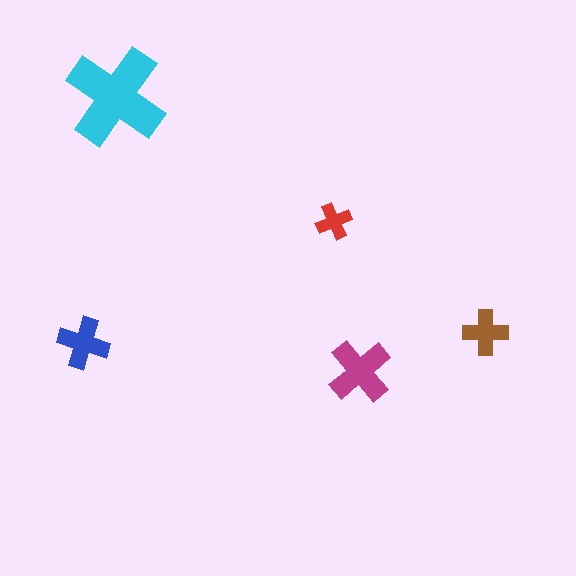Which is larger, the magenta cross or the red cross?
The magenta one.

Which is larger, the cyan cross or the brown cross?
The cyan one.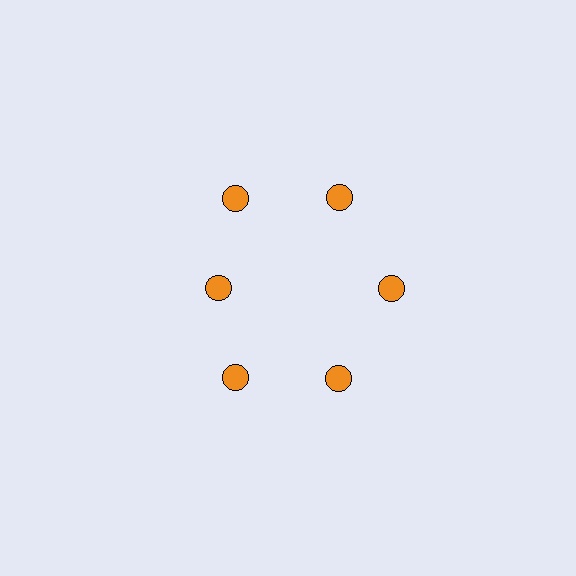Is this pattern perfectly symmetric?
No. The 6 orange circles are arranged in a ring, but one element near the 9 o'clock position is pulled inward toward the center, breaking the 6-fold rotational symmetry.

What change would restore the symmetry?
The symmetry would be restored by moving it outward, back onto the ring so that all 6 circles sit at equal angles and equal distance from the center.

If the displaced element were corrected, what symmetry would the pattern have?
It would have 6-fold rotational symmetry — the pattern would map onto itself every 60 degrees.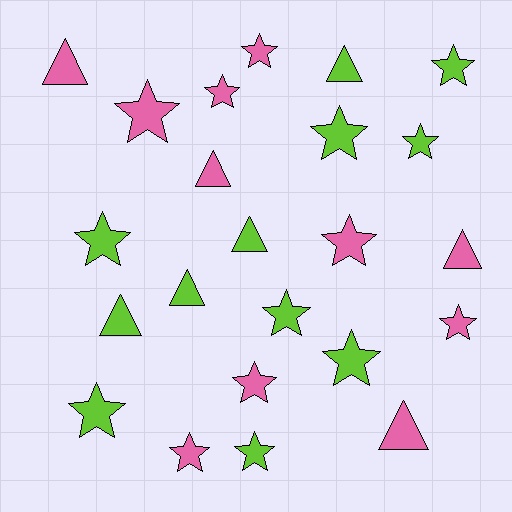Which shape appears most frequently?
Star, with 15 objects.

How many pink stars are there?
There are 7 pink stars.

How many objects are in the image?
There are 23 objects.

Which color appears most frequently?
Lime, with 12 objects.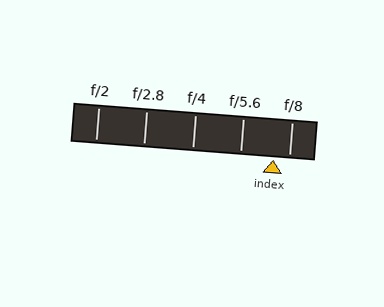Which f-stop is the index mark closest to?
The index mark is closest to f/8.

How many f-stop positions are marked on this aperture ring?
There are 5 f-stop positions marked.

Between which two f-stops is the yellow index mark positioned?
The index mark is between f/5.6 and f/8.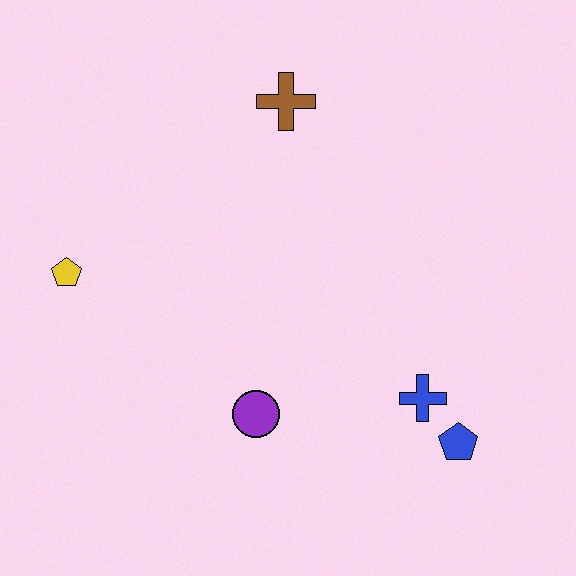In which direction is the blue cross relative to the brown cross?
The blue cross is below the brown cross.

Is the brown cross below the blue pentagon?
No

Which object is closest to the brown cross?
The yellow pentagon is closest to the brown cross.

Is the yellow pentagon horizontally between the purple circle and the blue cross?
No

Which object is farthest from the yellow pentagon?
The blue pentagon is farthest from the yellow pentagon.